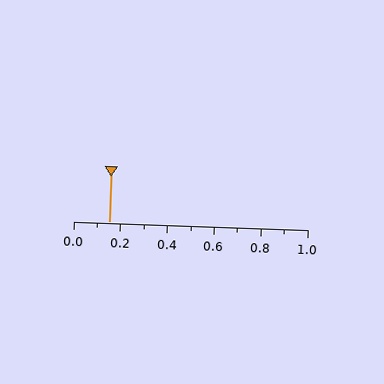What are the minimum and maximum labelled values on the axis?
The axis runs from 0.0 to 1.0.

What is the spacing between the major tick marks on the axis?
The major ticks are spaced 0.2 apart.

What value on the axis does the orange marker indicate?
The marker indicates approximately 0.15.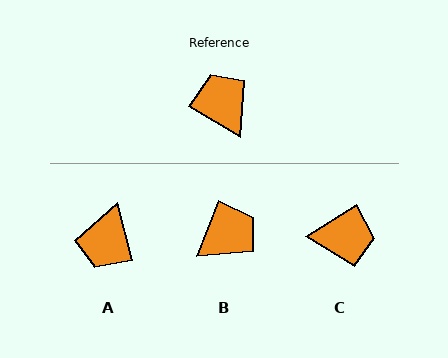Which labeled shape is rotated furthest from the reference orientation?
A, about 136 degrees away.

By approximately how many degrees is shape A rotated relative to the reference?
Approximately 136 degrees counter-clockwise.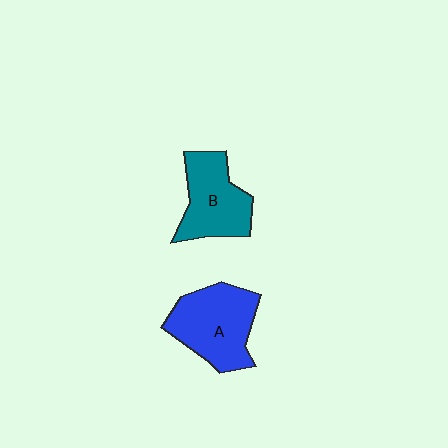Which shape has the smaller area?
Shape B (teal).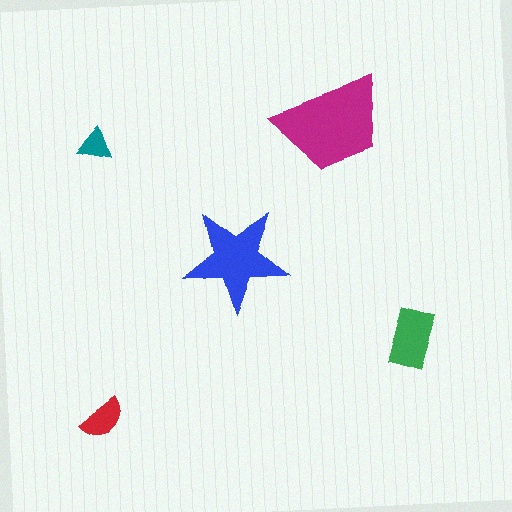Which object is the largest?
The magenta trapezoid.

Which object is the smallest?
The teal triangle.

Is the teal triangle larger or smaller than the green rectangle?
Smaller.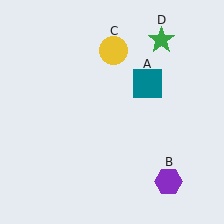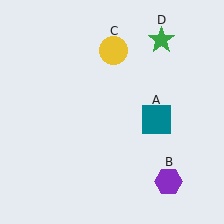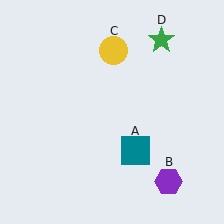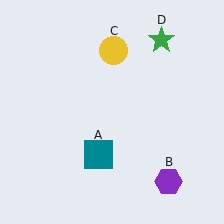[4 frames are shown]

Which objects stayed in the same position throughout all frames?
Purple hexagon (object B) and yellow circle (object C) and green star (object D) remained stationary.